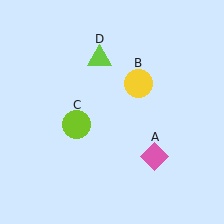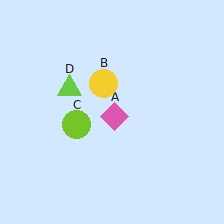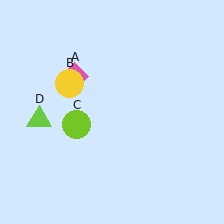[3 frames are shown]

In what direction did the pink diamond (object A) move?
The pink diamond (object A) moved up and to the left.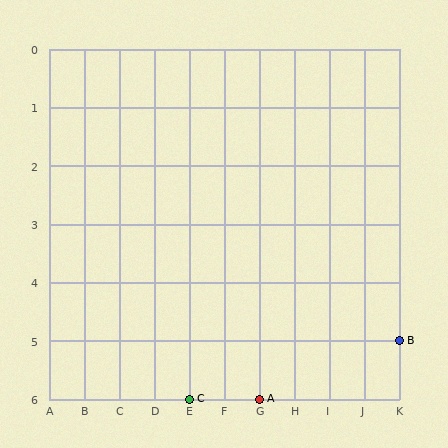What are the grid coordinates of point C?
Point C is at grid coordinates (E, 6).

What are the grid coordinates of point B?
Point B is at grid coordinates (K, 5).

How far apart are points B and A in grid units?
Points B and A are 4 columns and 1 row apart (about 4.1 grid units diagonally).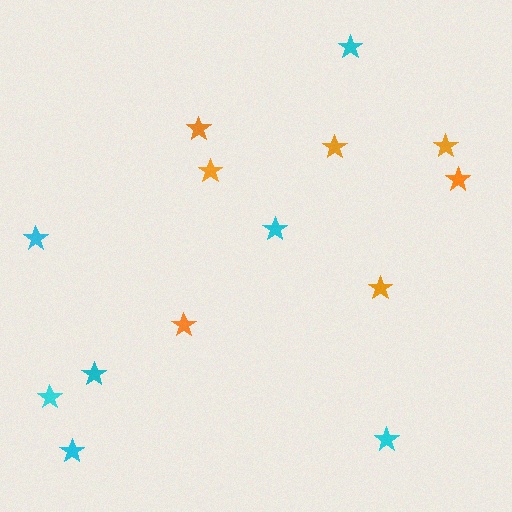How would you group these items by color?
There are 2 groups: one group of cyan stars (7) and one group of orange stars (7).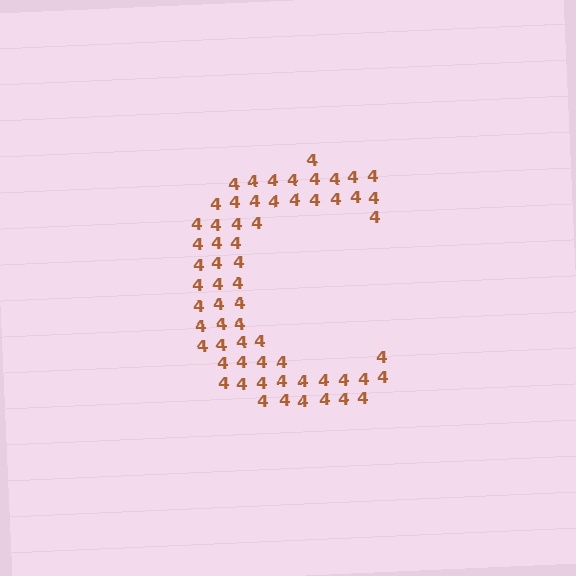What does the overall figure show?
The overall figure shows the letter C.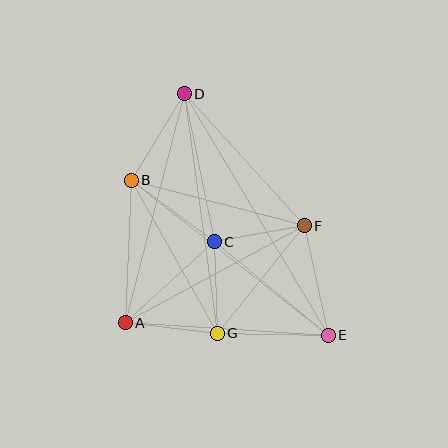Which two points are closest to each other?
Points C and G are closest to each other.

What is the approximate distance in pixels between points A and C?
The distance between A and C is approximately 120 pixels.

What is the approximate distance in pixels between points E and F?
The distance between E and F is approximately 112 pixels.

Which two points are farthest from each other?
Points D and E are farthest from each other.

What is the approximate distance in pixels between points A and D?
The distance between A and D is approximately 237 pixels.